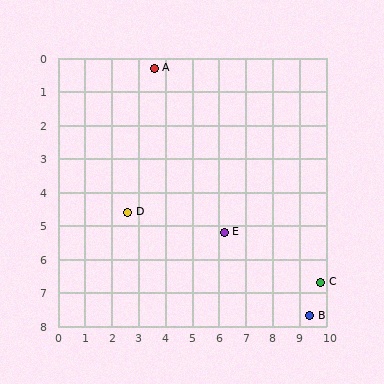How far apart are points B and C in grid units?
Points B and C are about 1.1 grid units apart.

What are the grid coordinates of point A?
Point A is at approximately (3.6, 0.3).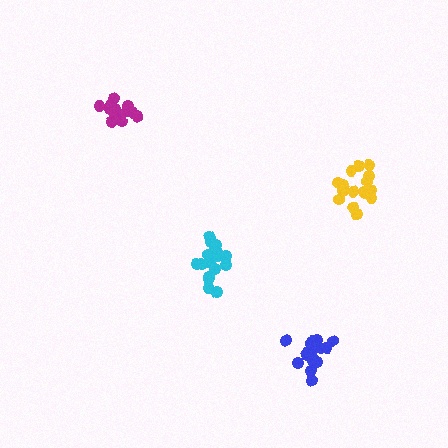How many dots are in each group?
Group 1: 13 dots, Group 2: 16 dots, Group 3: 18 dots, Group 4: 18 dots (65 total).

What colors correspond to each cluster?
The clusters are colored: magenta, yellow, blue, cyan.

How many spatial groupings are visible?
There are 4 spatial groupings.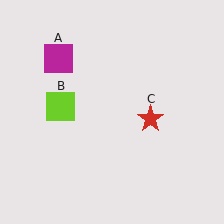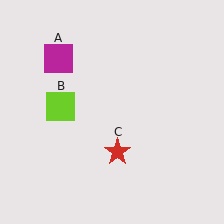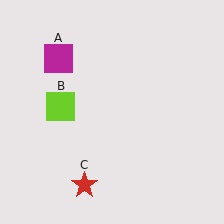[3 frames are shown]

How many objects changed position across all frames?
1 object changed position: red star (object C).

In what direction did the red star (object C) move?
The red star (object C) moved down and to the left.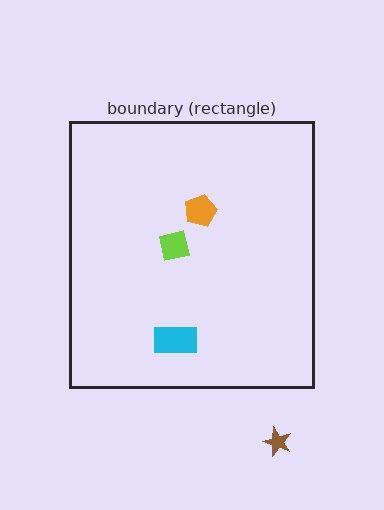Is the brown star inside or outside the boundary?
Outside.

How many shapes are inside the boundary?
3 inside, 1 outside.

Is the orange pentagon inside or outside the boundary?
Inside.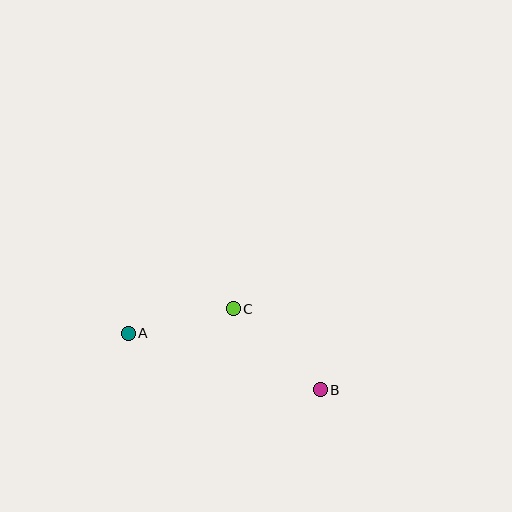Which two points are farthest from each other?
Points A and B are farthest from each other.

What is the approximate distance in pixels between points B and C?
The distance between B and C is approximately 119 pixels.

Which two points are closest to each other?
Points A and C are closest to each other.